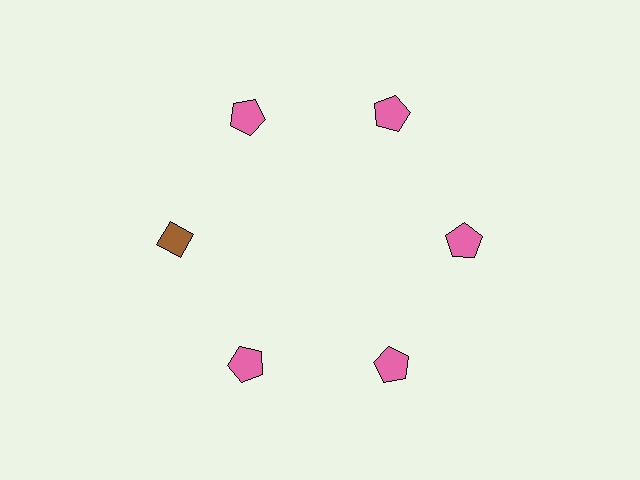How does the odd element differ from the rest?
It differs in both color (brown instead of pink) and shape (diamond instead of pentagon).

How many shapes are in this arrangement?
There are 6 shapes arranged in a ring pattern.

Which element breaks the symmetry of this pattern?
The brown diamond at roughly the 9 o'clock position breaks the symmetry. All other shapes are pink pentagons.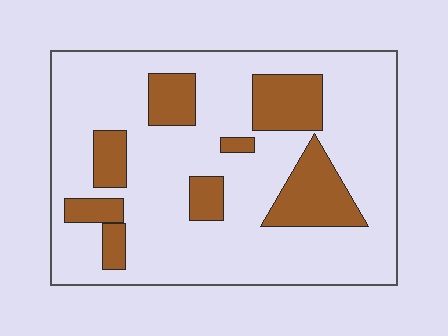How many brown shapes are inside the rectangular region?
8.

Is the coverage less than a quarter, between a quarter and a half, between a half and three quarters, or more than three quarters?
Less than a quarter.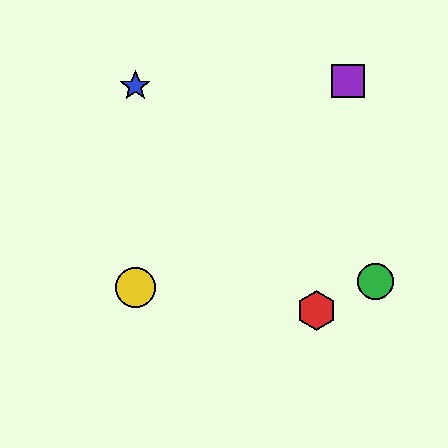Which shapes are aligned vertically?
The blue star, the yellow circle are aligned vertically.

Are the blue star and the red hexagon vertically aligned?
No, the blue star is at x≈135 and the red hexagon is at x≈317.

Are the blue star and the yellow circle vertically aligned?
Yes, both are at x≈135.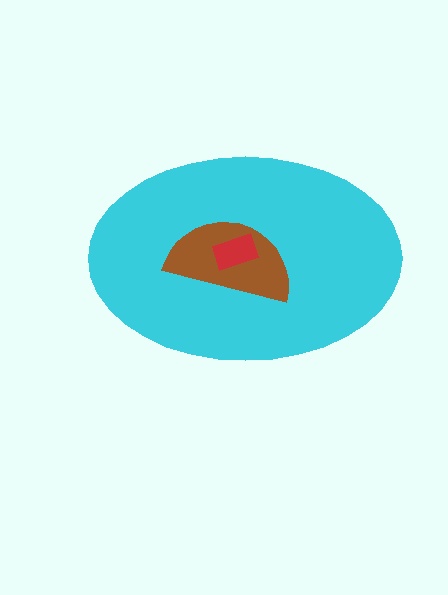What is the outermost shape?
The cyan ellipse.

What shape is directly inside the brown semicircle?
The red rectangle.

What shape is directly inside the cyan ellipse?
The brown semicircle.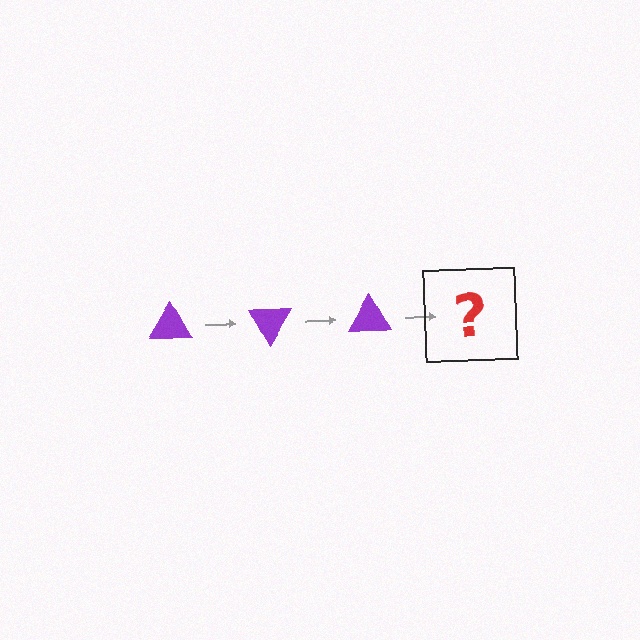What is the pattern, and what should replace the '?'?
The pattern is that the triangle rotates 60 degrees each step. The '?' should be a purple triangle rotated 180 degrees.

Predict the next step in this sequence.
The next step is a purple triangle rotated 180 degrees.